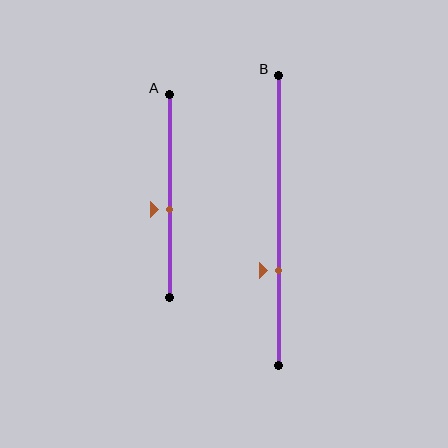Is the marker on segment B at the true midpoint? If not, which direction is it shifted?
No, the marker on segment B is shifted downward by about 17% of the segment length.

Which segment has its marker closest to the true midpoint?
Segment A has its marker closest to the true midpoint.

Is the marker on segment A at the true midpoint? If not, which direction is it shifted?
No, the marker on segment A is shifted downward by about 7% of the segment length.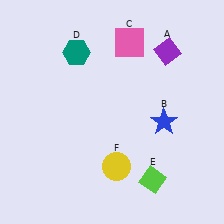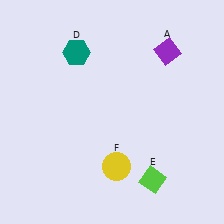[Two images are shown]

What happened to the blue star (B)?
The blue star (B) was removed in Image 2. It was in the bottom-right area of Image 1.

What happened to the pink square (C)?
The pink square (C) was removed in Image 2. It was in the top-right area of Image 1.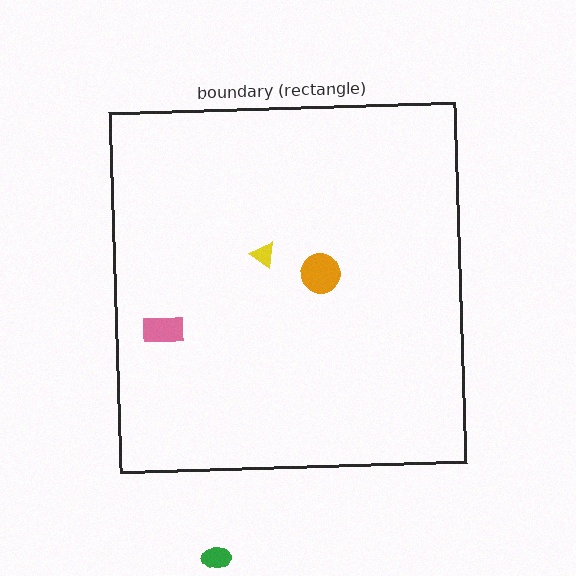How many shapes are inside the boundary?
3 inside, 1 outside.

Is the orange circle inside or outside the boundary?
Inside.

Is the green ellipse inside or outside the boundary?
Outside.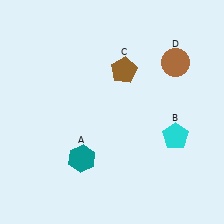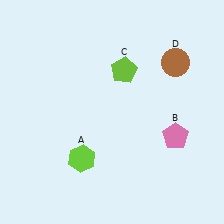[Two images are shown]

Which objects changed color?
A changed from teal to lime. B changed from cyan to pink. C changed from brown to lime.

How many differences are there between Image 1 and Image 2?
There are 3 differences between the two images.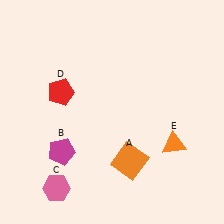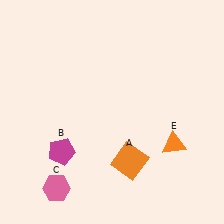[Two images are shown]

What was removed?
The red pentagon (D) was removed in Image 2.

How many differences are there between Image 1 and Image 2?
There is 1 difference between the two images.